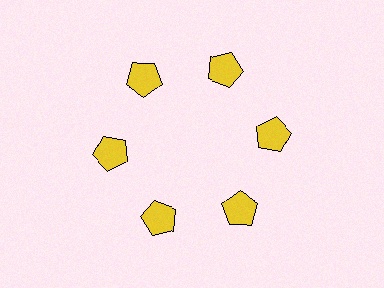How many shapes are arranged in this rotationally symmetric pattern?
There are 6 shapes, arranged in 6 groups of 1.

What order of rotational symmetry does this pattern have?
This pattern has 6-fold rotational symmetry.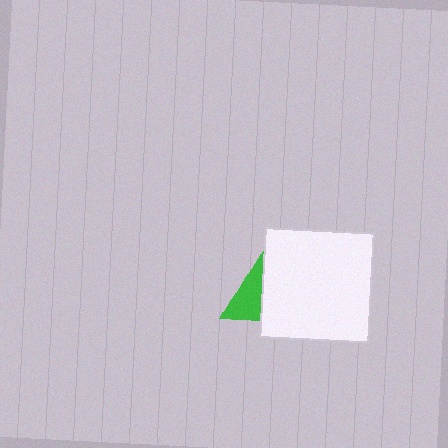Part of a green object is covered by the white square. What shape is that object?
It is a triangle.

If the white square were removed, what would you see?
You would see the complete green triangle.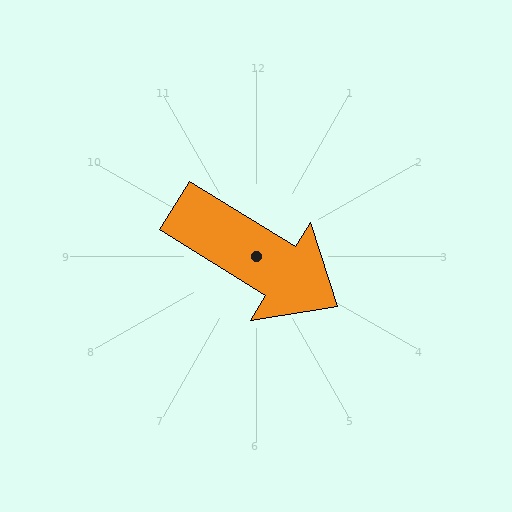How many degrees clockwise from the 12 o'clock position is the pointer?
Approximately 122 degrees.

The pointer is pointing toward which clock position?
Roughly 4 o'clock.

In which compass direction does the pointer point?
Southeast.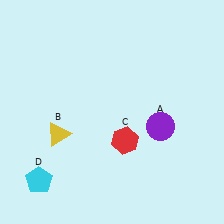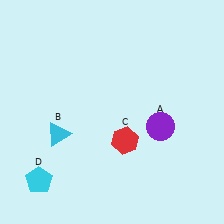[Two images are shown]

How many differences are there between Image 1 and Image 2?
There is 1 difference between the two images.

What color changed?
The triangle (B) changed from yellow in Image 1 to cyan in Image 2.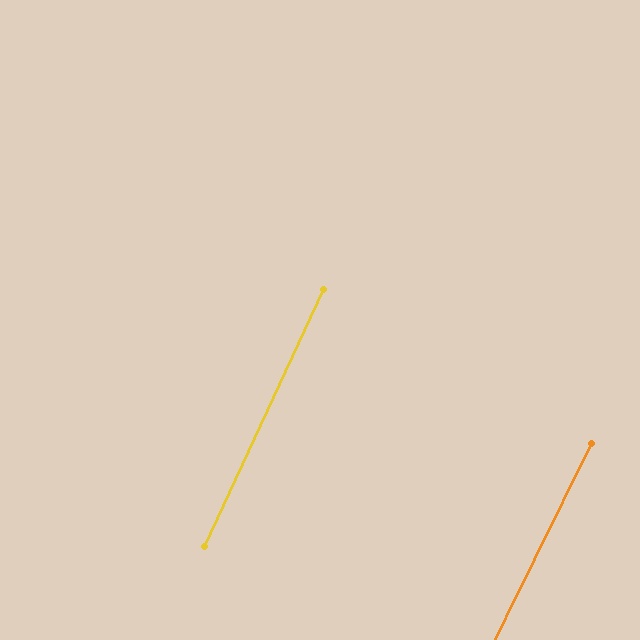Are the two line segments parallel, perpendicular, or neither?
Parallel — their directions differ by only 1.5°.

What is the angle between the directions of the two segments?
Approximately 2 degrees.